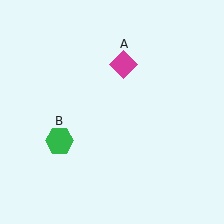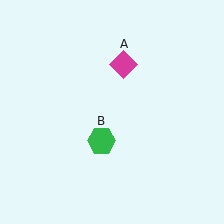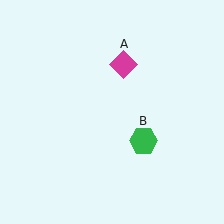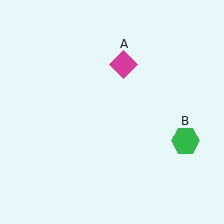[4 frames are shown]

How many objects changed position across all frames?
1 object changed position: green hexagon (object B).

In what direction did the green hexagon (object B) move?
The green hexagon (object B) moved right.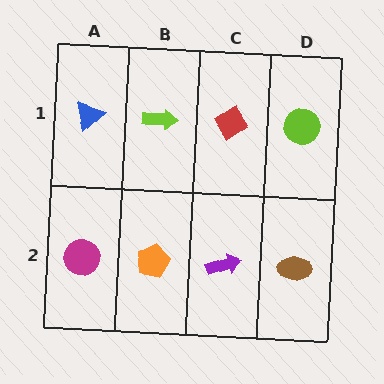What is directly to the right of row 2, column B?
A purple arrow.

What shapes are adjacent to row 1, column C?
A purple arrow (row 2, column C), a lime arrow (row 1, column B), a lime circle (row 1, column D).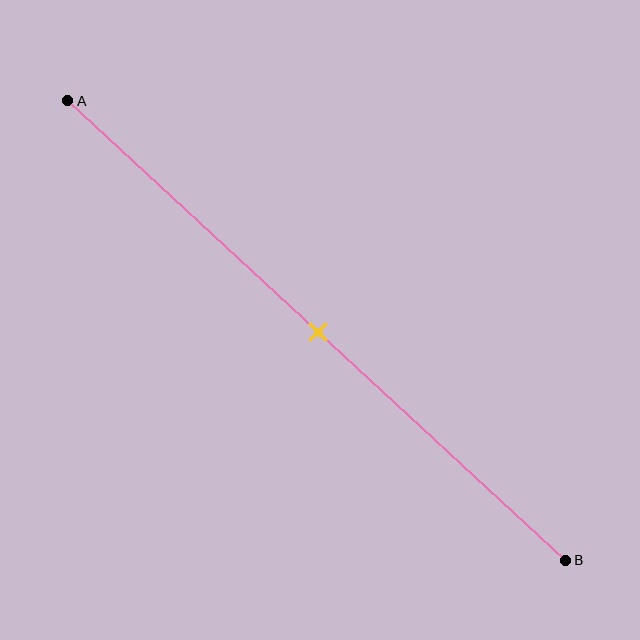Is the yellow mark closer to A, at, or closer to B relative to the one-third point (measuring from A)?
The yellow mark is closer to point B than the one-third point of segment AB.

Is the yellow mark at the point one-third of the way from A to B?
No, the mark is at about 50% from A, not at the 33% one-third point.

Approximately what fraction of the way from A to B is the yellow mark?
The yellow mark is approximately 50% of the way from A to B.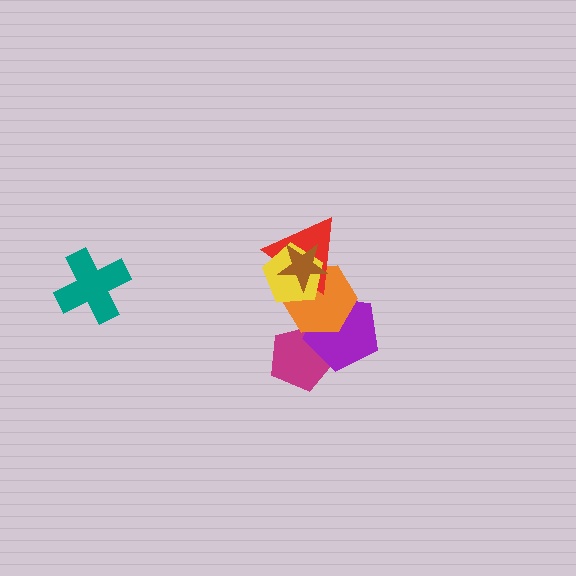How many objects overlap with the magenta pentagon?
2 objects overlap with the magenta pentagon.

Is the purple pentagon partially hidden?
Yes, it is partially covered by another shape.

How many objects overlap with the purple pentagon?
2 objects overlap with the purple pentagon.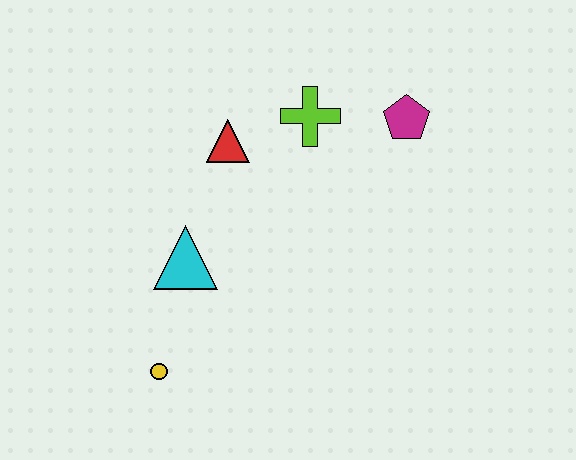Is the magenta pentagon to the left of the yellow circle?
No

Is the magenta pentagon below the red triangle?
No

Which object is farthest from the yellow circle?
The magenta pentagon is farthest from the yellow circle.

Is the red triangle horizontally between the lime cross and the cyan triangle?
Yes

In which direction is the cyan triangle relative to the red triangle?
The cyan triangle is below the red triangle.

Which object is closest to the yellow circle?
The cyan triangle is closest to the yellow circle.